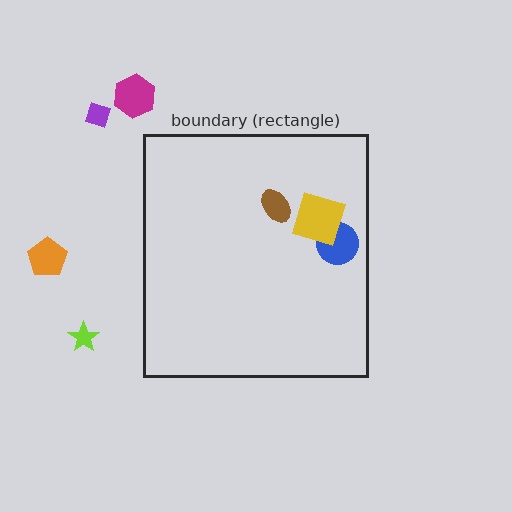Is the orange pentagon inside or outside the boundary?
Outside.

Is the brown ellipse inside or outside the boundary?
Inside.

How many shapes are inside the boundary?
3 inside, 4 outside.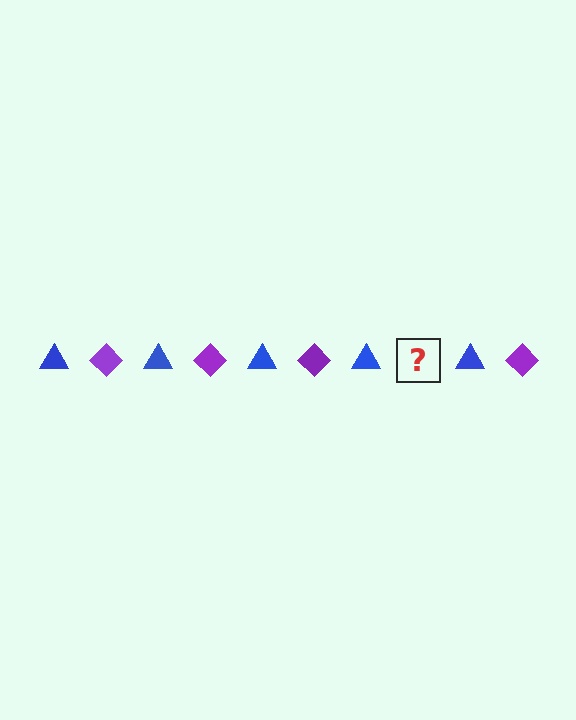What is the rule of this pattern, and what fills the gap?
The rule is that the pattern alternates between blue triangle and purple diamond. The gap should be filled with a purple diamond.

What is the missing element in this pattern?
The missing element is a purple diamond.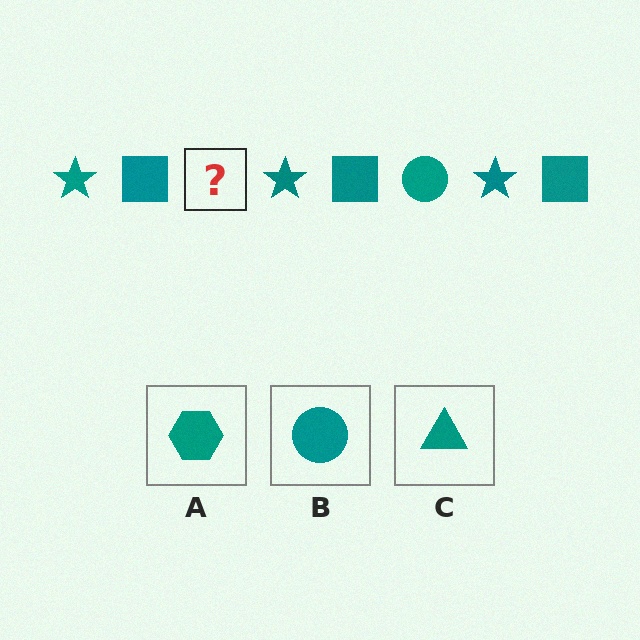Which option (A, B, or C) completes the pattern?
B.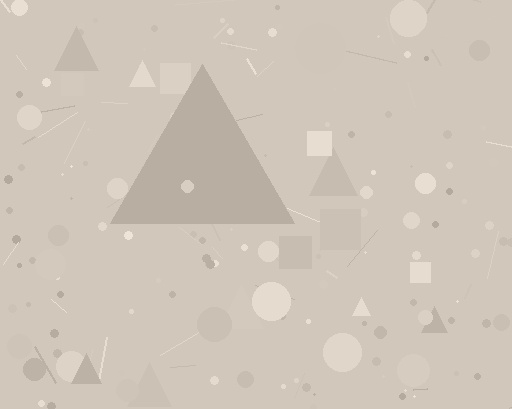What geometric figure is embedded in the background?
A triangle is embedded in the background.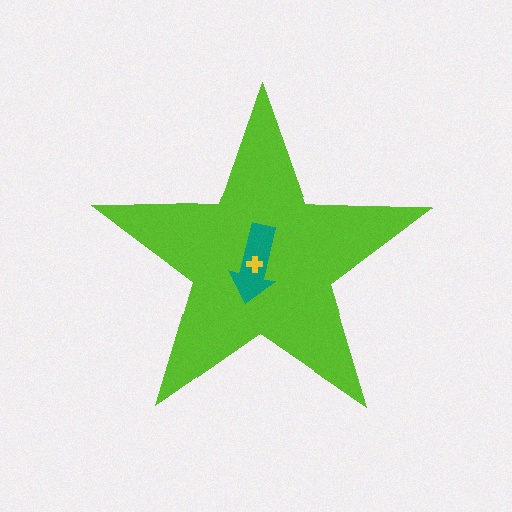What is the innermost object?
The yellow cross.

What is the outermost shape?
The lime star.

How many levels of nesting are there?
3.